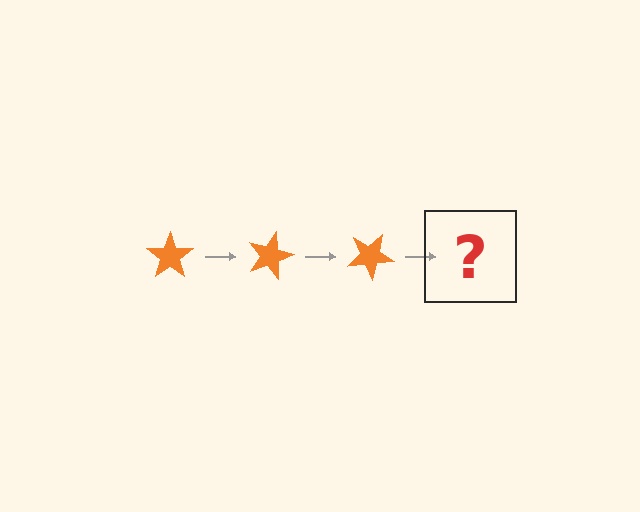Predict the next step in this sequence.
The next step is an orange star rotated 45 degrees.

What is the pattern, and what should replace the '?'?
The pattern is that the star rotates 15 degrees each step. The '?' should be an orange star rotated 45 degrees.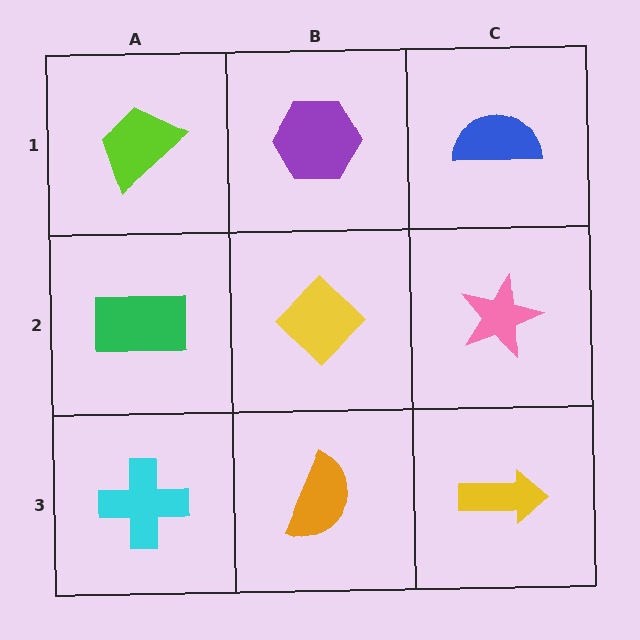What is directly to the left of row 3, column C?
An orange semicircle.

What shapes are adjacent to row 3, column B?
A yellow diamond (row 2, column B), a cyan cross (row 3, column A), a yellow arrow (row 3, column C).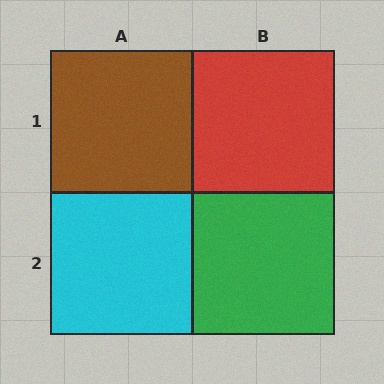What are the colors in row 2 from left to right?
Cyan, green.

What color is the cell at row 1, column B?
Red.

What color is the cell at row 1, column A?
Brown.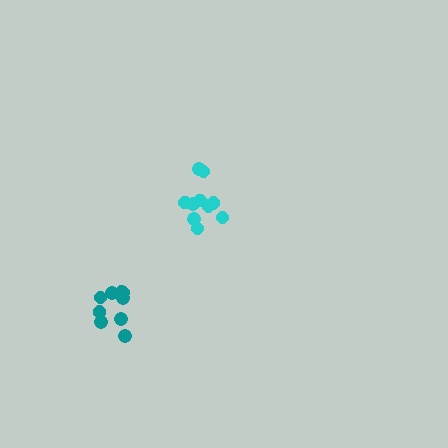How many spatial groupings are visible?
There are 2 spatial groupings.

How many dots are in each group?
Group 1: 9 dots, Group 2: 10 dots (19 total).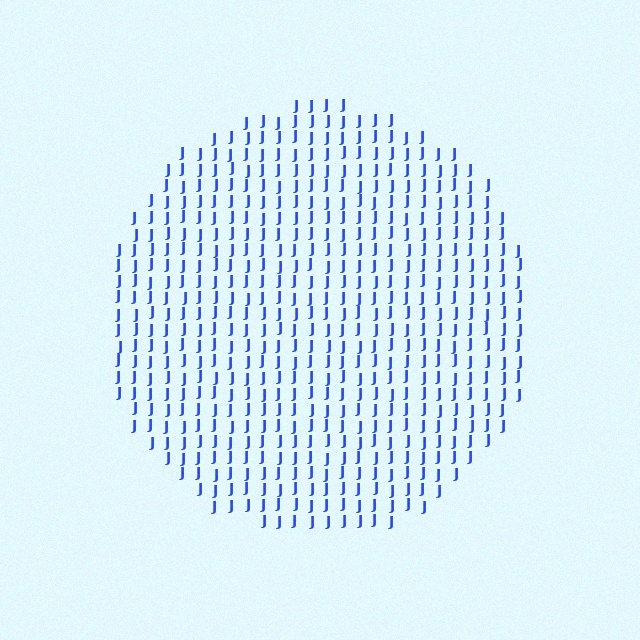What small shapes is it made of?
It is made of small letter J's.